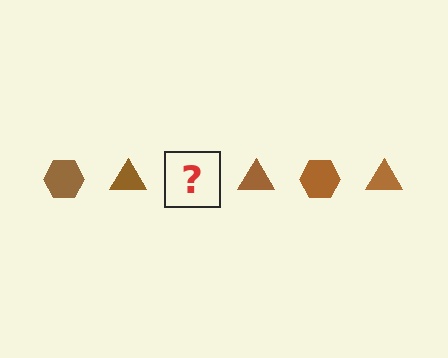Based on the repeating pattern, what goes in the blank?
The blank should be a brown hexagon.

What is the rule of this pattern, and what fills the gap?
The rule is that the pattern cycles through hexagon, triangle shapes in brown. The gap should be filled with a brown hexagon.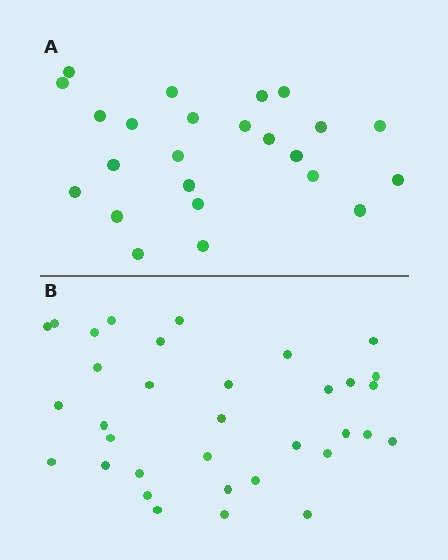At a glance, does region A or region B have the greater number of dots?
Region B (the bottom region) has more dots.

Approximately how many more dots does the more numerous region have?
Region B has roughly 10 or so more dots than region A.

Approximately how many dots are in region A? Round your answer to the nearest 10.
About 20 dots. (The exact count is 24, which rounds to 20.)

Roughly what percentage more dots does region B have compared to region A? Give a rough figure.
About 40% more.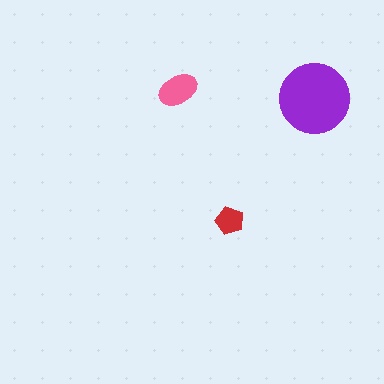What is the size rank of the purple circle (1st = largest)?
1st.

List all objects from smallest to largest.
The red pentagon, the pink ellipse, the purple circle.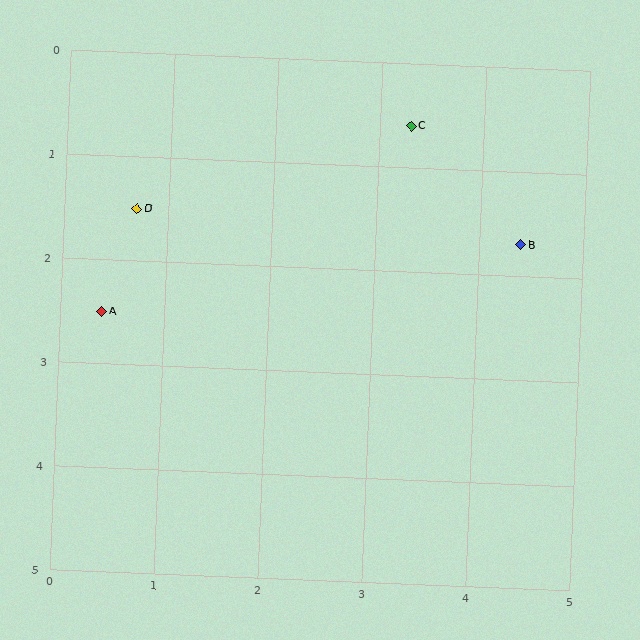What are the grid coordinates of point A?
Point A is at approximately (0.4, 2.5).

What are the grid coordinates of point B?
Point B is at approximately (4.4, 1.7).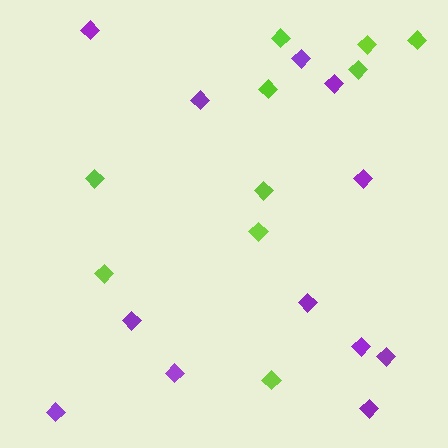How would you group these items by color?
There are 2 groups: one group of purple diamonds (12) and one group of lime diamonds (10).